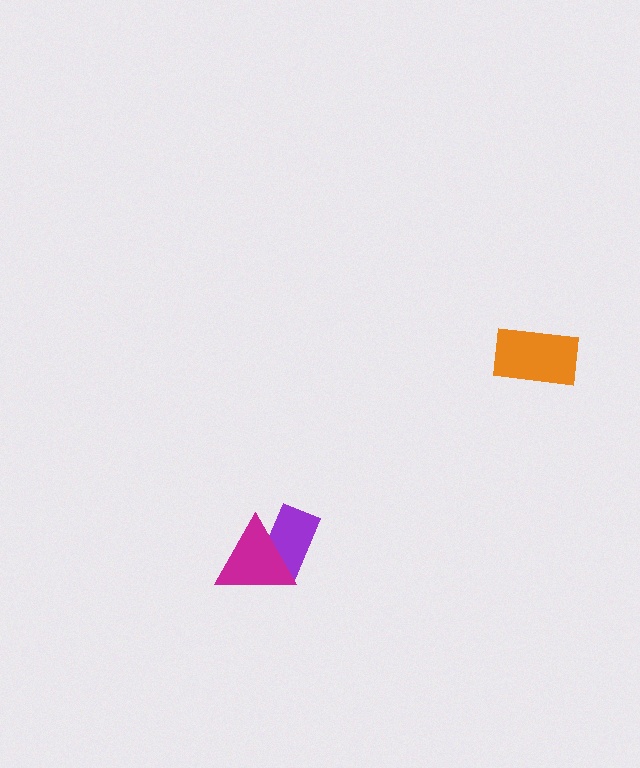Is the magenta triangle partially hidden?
No, no other shape covers it.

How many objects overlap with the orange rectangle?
0 objects overlap with the orange rectangle.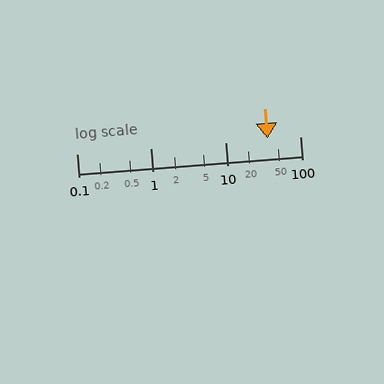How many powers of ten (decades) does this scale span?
The scale spans 3 decades, from 0.1 to 100.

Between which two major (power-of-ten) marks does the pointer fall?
The pointer is between 10 and 100.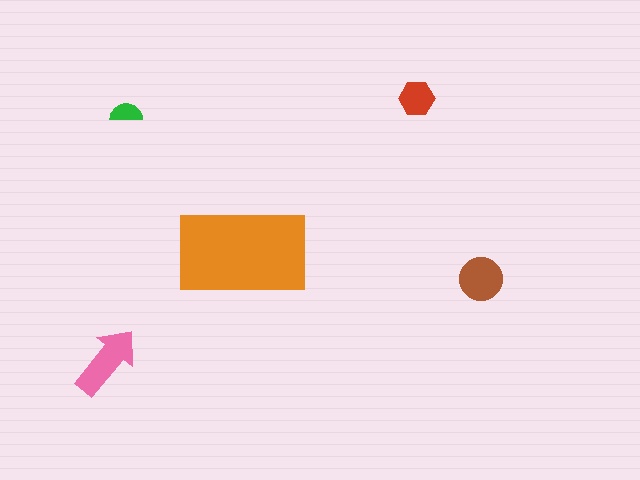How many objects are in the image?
There are 5 objects in the image.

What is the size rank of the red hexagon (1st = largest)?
4th.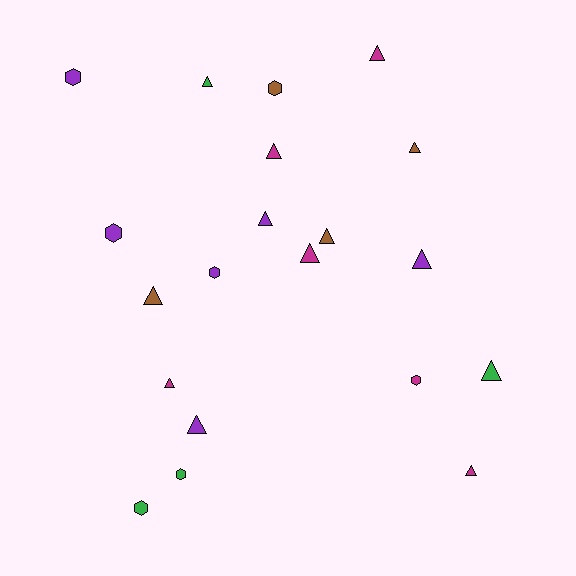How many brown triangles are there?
There are 3 brown triangles.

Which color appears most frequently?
Magenta, with 6 objects.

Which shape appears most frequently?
Triangle, with 13 objects.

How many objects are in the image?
There are 20 objects.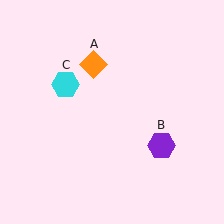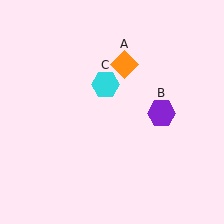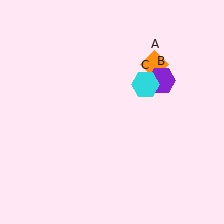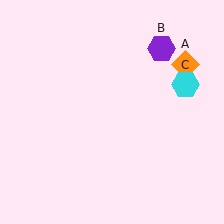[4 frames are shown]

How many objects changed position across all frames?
3 objects changed position: orange diamond (object A), purple hexagon (object B), cyan hexagon (object C).